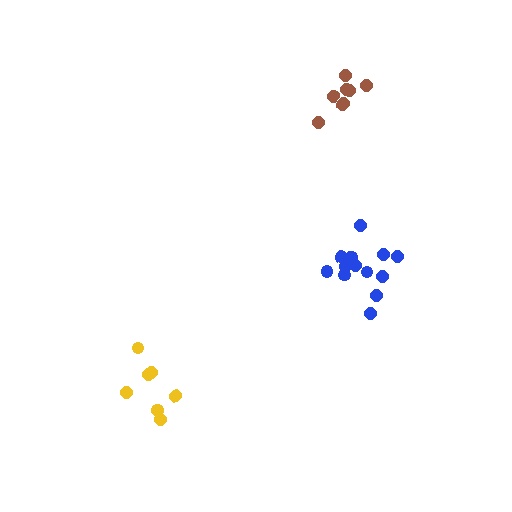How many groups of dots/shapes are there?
There are 3 groups.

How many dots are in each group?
Group 1: 8 dots, Group 2: 14 dots, Group 3: 8 dots (30 total).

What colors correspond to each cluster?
The clusters are colored: yellow, blue, brown.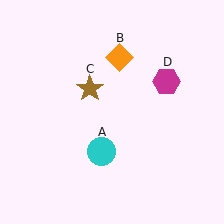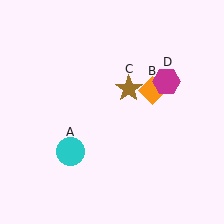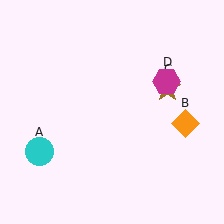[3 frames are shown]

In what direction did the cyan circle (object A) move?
The cyan circle (object A) moved left.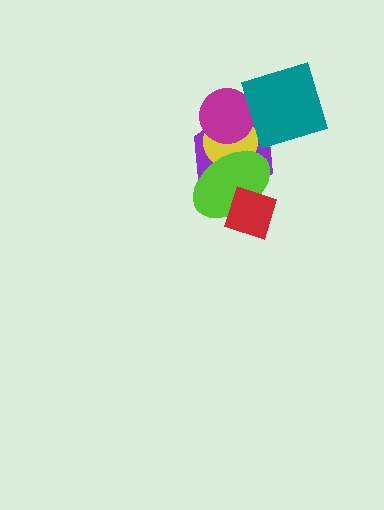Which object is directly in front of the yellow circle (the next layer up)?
The lime ellipse is directly in front of the yellow circle.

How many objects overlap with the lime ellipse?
3 objects overlap with the lime ellipse.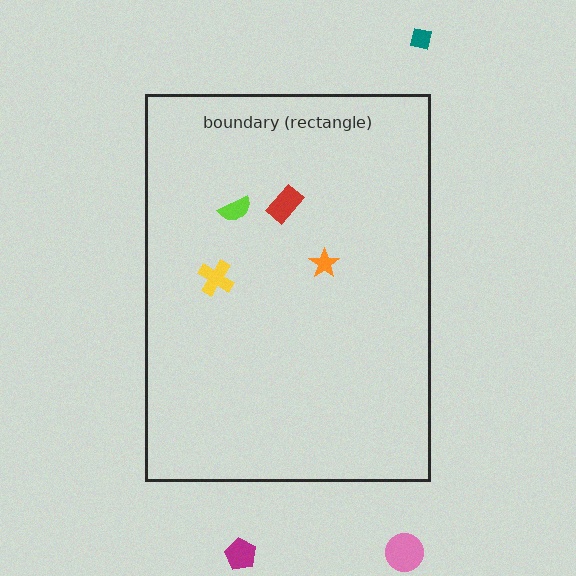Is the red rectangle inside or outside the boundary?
Inside.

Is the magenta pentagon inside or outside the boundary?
Outside.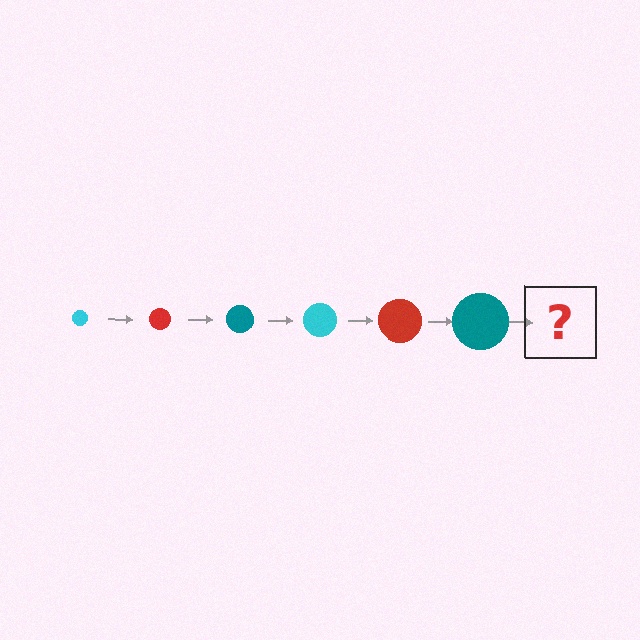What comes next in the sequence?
The next element should be a cyan circle, larger than the previous one.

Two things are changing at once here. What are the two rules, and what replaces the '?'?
The two rules are that the circle grows larger each step and the color cycles through cyan, red, and teal. The '?' should be a cyan circle, larger than the previous one.